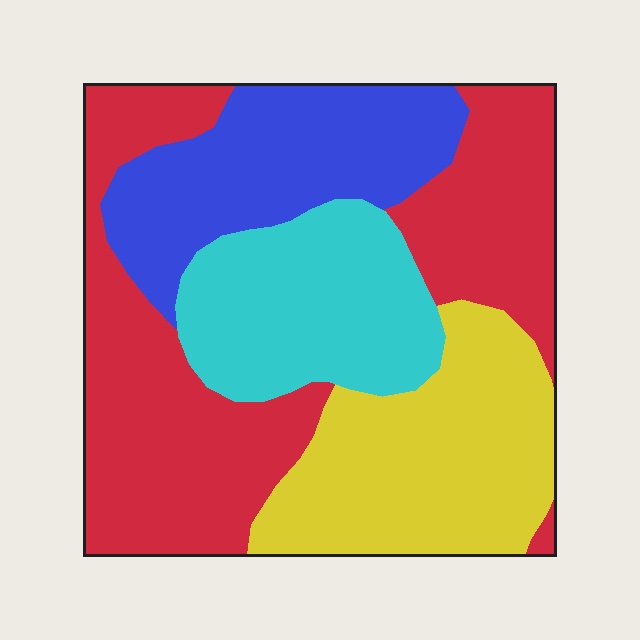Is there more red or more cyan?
Red.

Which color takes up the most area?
Red, at roughly 40%.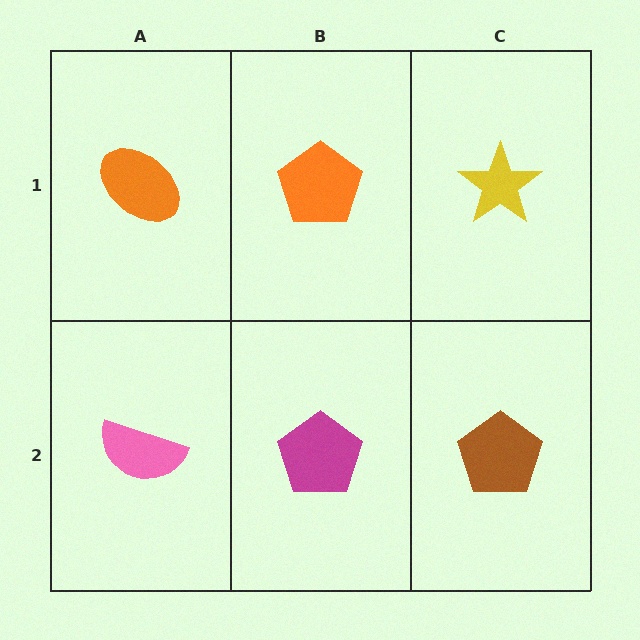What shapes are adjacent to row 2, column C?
A yellow star (row 1, column C), a magenta pentagon (row 2, column B).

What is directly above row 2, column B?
An orange pentagon.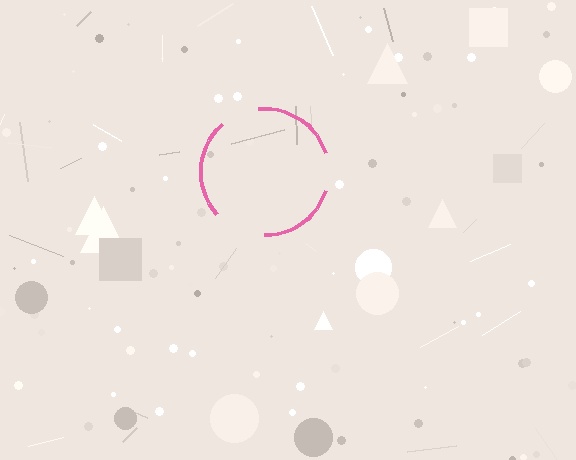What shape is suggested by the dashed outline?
The dashed outline suggests a circle.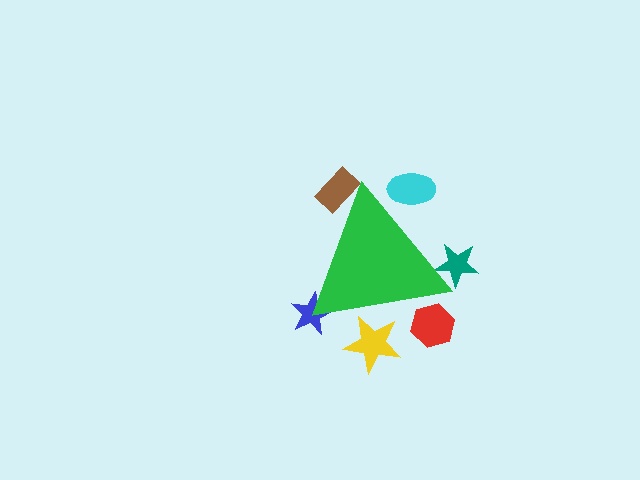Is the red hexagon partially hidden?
Yes, the red hexagon is partially hidden behind the green triangle.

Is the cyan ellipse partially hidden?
Yes, the cyan ellipse is partially hidden behind the green triangle.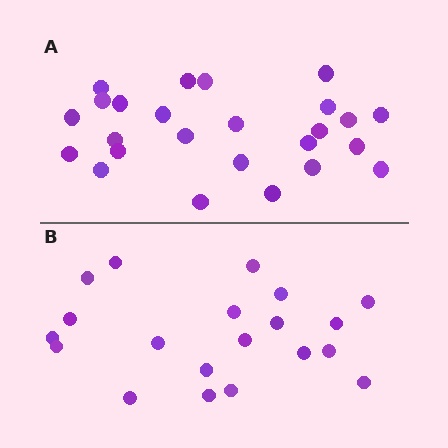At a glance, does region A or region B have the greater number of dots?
Region A (the top region) has more dots.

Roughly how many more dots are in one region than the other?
Region A has about 5 more dots than region B.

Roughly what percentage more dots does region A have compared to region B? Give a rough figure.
About 25% more.